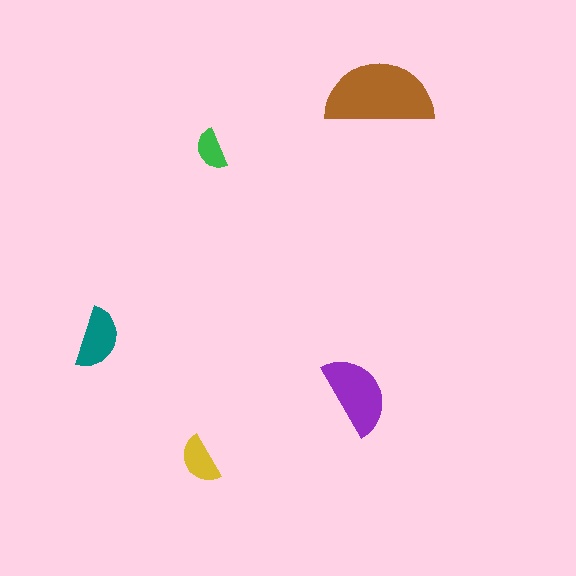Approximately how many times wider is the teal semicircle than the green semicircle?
About 1.5 times wider.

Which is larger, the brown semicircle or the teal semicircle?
The brown one.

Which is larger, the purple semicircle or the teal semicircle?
The purple one.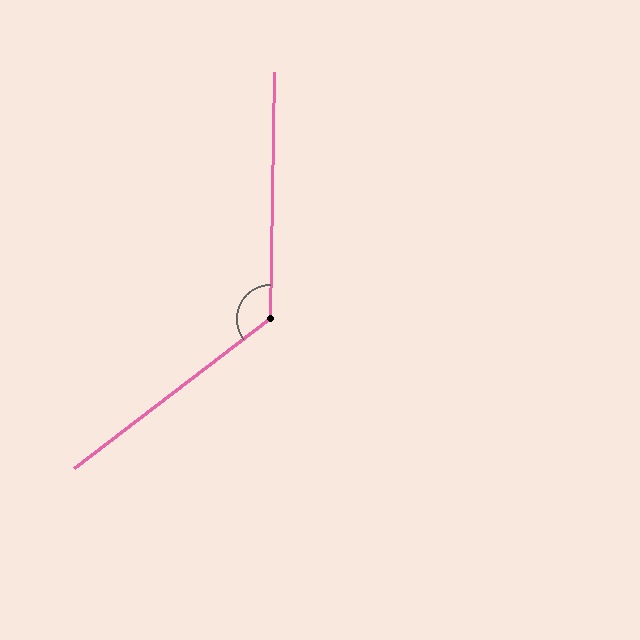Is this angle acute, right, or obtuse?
It is obtuse.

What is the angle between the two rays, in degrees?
Approximately 128 degrees.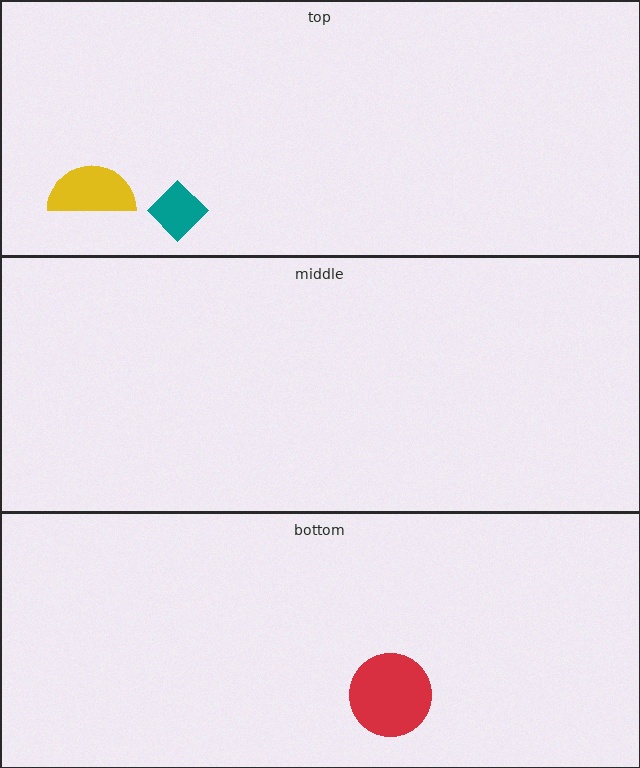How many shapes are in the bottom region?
1.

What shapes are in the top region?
The yellow semicircle, the teal diamond.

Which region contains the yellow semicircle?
The top region.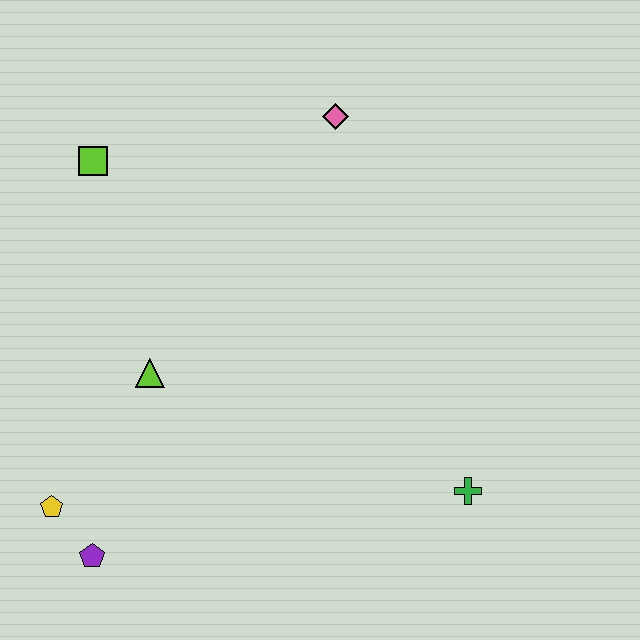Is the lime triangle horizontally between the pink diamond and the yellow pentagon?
Yes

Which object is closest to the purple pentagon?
The yellow pentagon is closest to the purple pentagon.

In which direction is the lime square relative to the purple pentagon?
The lime square is above the purple pentagon.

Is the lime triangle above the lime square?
No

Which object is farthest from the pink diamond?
The purple pentagon is farthest from the pink diamond.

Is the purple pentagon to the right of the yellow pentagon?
Yes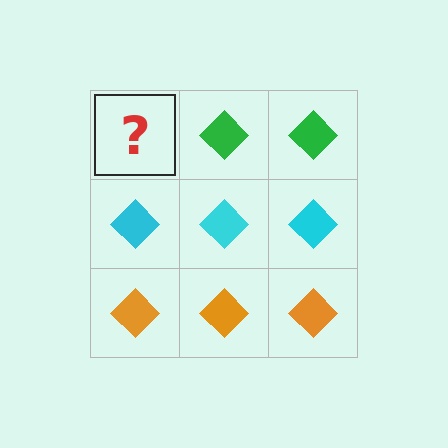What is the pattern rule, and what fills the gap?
The rule is that each row has a consistent color. The gap should be filled with a green diamond.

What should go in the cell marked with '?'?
The missing cell should contain a green diamond.